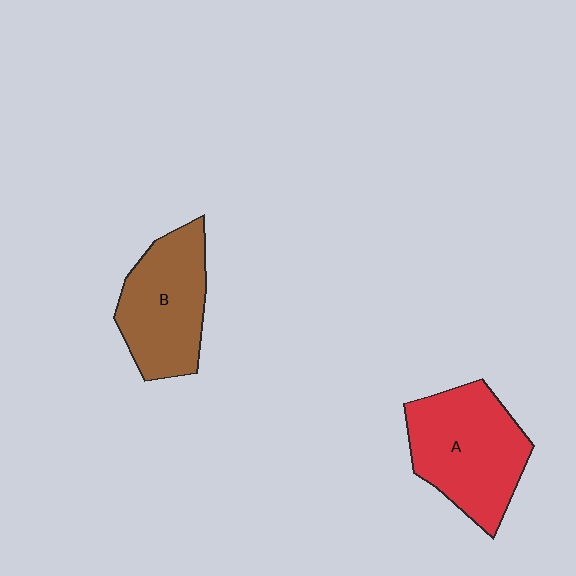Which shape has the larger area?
Shape A (red).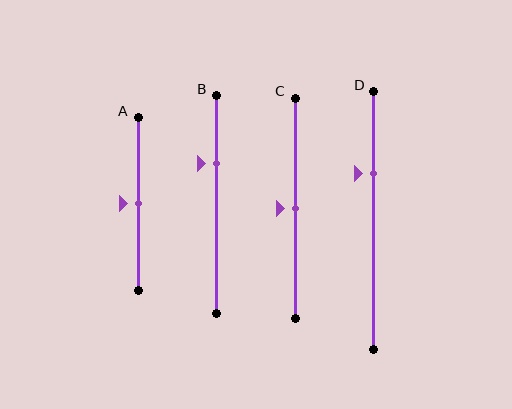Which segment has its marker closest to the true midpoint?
Segment A has its marker closest to the true midpoint.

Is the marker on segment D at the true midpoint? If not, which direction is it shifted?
No, the marker on segment D is shifted upward by about 18% of the segment length.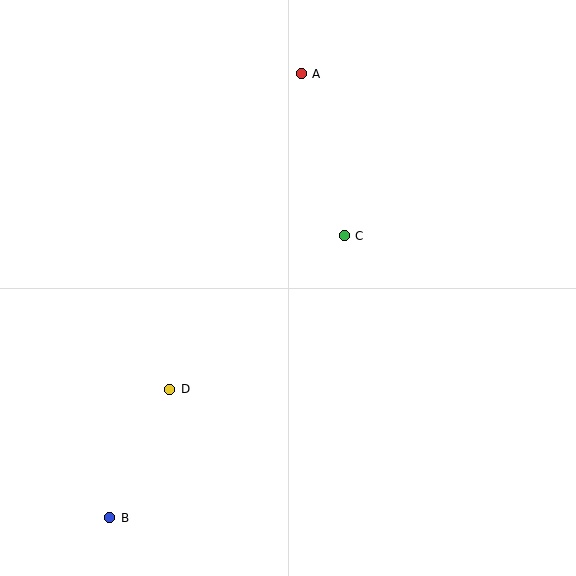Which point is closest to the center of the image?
Point C at (344, 236) is closest to the center.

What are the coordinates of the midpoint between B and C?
The midpoint between B and C is at (227, 377).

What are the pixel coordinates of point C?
Point C is at (344, 236).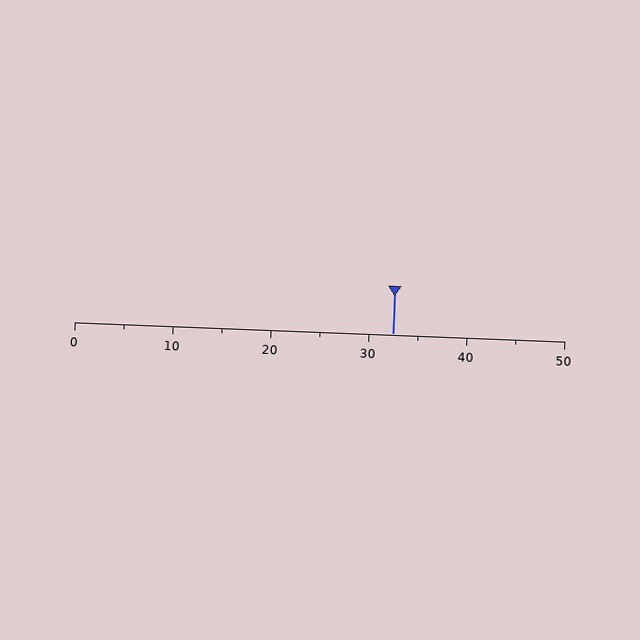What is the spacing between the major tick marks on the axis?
The major ticks are spaced 10 apart.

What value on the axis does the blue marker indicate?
The marker indicates approximately 32.5.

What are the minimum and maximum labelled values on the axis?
The axis runs from 0 to 50.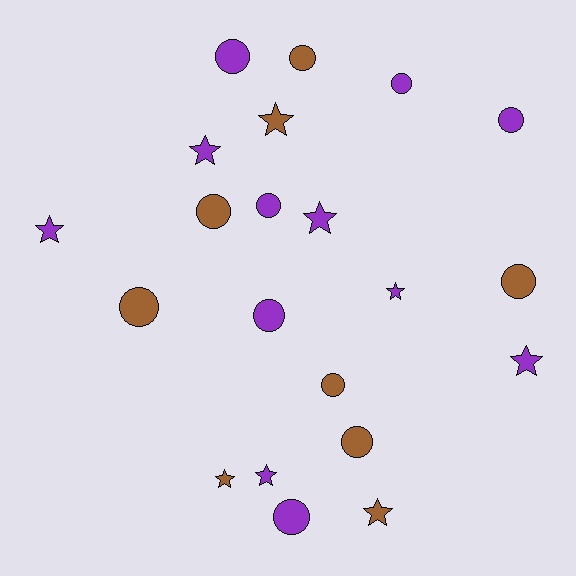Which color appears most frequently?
Purple, with 12 objects.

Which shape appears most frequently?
Circle, with 12 objects.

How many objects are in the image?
There are 21 objects.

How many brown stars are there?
There are 3 brown stars.